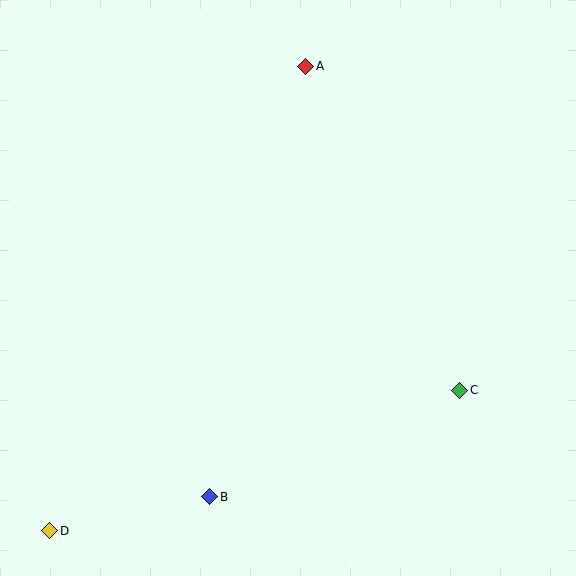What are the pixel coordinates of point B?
Point B is at (210, 497).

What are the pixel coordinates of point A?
Point A is at (306, 66).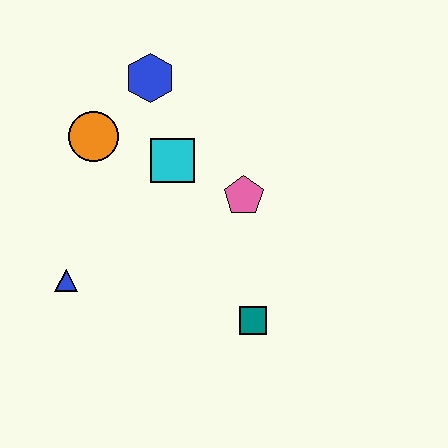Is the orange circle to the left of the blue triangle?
No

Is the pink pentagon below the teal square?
No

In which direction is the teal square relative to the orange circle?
The teal square is below the orange circle.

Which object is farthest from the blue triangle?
The blue hexagon is farthest from the blue triangle.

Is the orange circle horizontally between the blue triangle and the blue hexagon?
Yes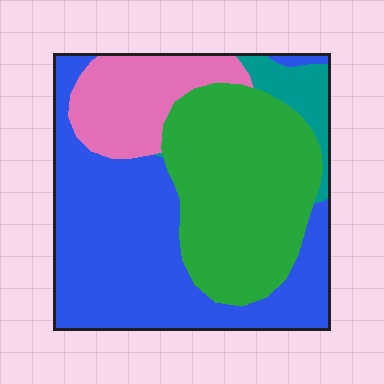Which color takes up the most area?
Blue, at roughly 45%.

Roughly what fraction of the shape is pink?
Pink takes up about one sixth (1/6) of the shape.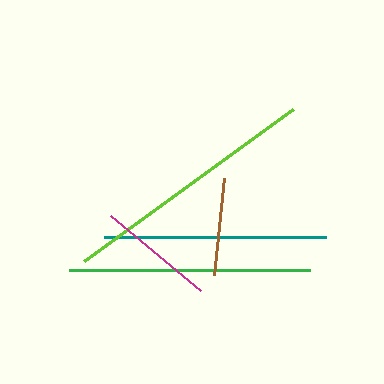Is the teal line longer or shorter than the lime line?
The lime line is longer than the teal line.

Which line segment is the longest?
The lime line is the longest at approximately 259 pixels.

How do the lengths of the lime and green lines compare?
The lime and green lines are approximately the same length.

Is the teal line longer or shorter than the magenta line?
The teal line is longer than the magenta line.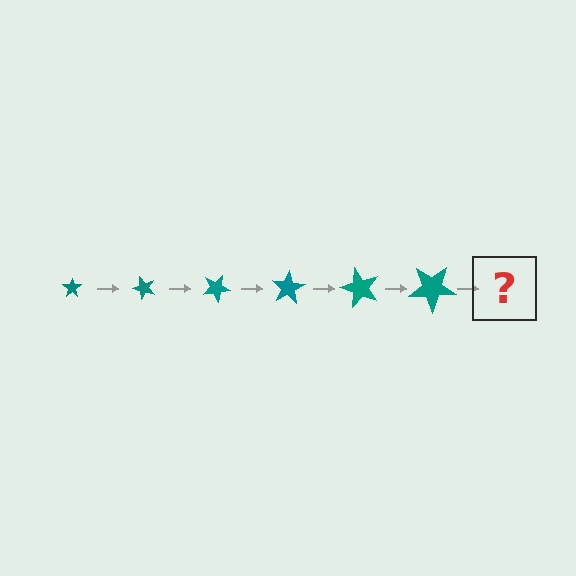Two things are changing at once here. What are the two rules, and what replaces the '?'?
The two rules are that the star grows larger each step and it rotates 50 degrees each step. The '?' should be a star, larger than the previous one and rotated 300 degrees from the start.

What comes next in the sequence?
The next element should be a star, larger than the previous one and rotated 300 degrees from the start.